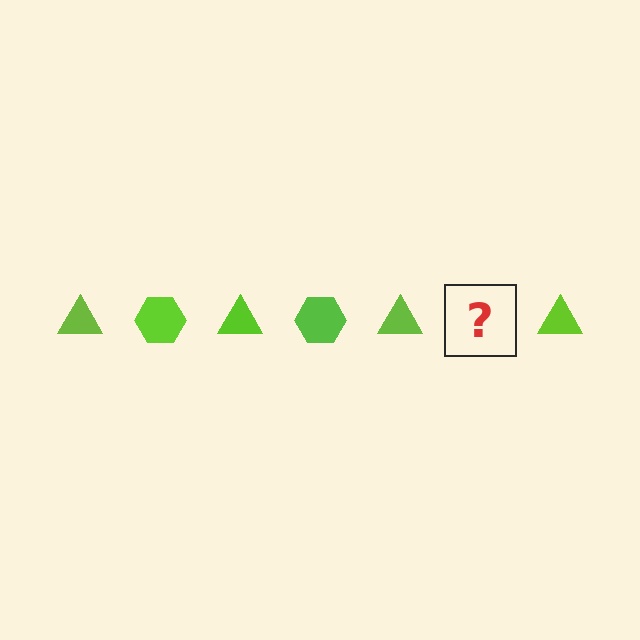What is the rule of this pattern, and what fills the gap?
The rule is that the pattern cycles through triangle, hexagon shapes in lime. The gap should be filled with a lime hexagon.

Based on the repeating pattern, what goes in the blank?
The blank should be a lime hexagon.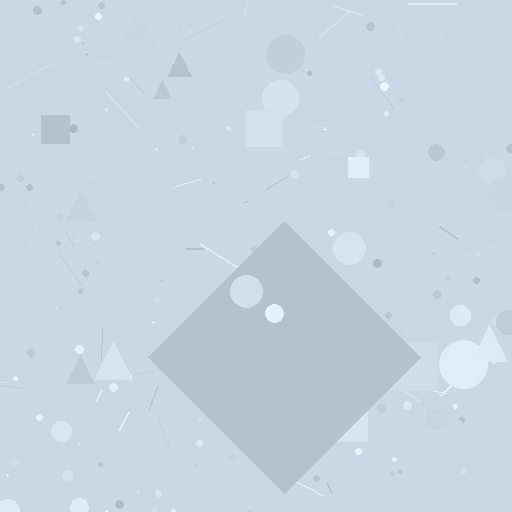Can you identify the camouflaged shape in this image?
The camouflaged shape is a diamond.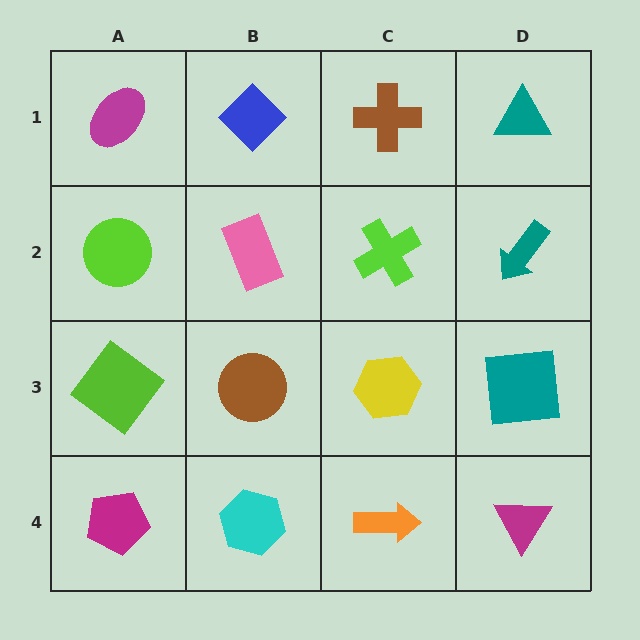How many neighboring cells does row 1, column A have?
2.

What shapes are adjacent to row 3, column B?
A pink rectangle (row 2, column B), a cyan hexagon (row 4, column B), a lime diamond (row 3, column A), a yellow hexagon (row 3, column C).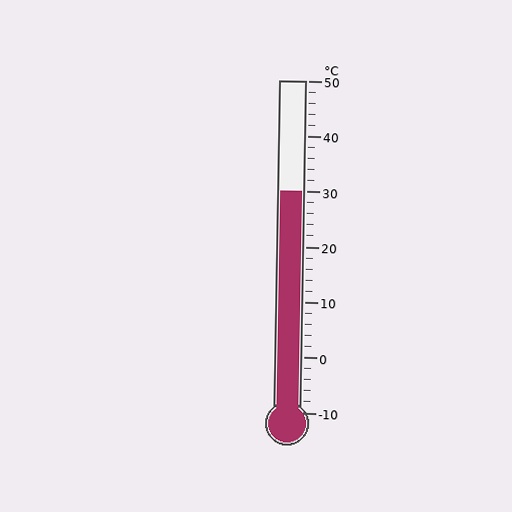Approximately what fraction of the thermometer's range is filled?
The thermometer is filled to approximately 65% of its range.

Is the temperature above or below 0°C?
The temperature is above 0°C.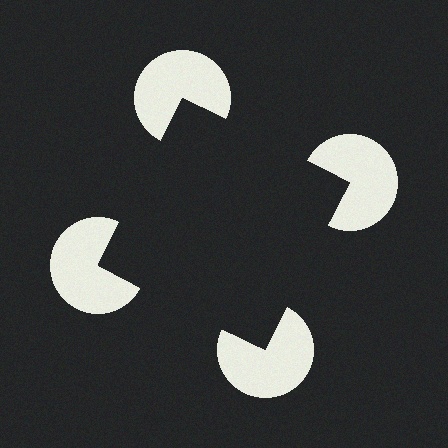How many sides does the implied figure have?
4 sides.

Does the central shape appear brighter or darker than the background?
It typically appears slightly darker than the background, even though no actual brightness change is drawn.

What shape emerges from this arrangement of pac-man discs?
An illusory square — its edges are inferred from the aligned wedge cuts in the pac-man discs, not physically drawn.